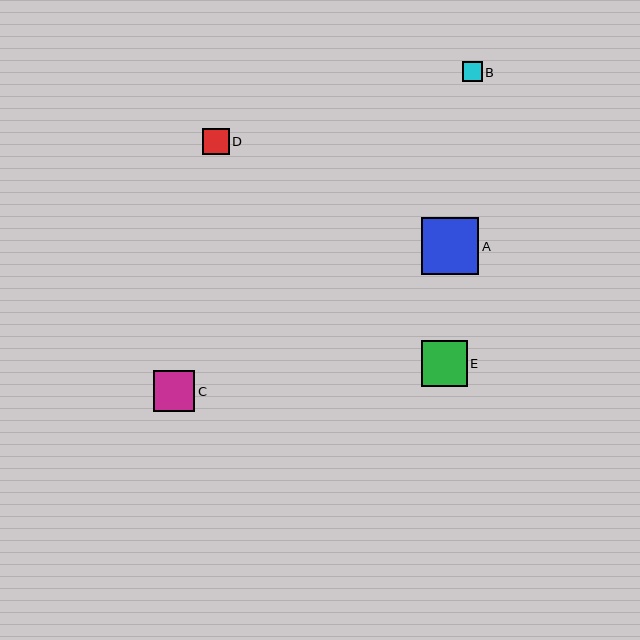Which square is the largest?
Square A is the largest with a size of approximately 57 pixels.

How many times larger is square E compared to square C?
Square E is approximately 1.1 times the size of square C.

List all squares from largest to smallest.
From largest to smallest: A, E, C, D, B.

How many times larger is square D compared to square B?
Square D is approximately 1.3 times the size of square B.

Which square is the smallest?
Square B is the smallest with a size of approximately 20 pixels.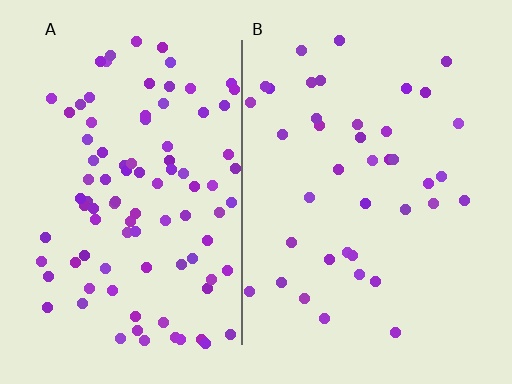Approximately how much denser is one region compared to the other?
Approximately 2.4× — region A over region B.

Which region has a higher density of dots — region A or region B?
A (the left).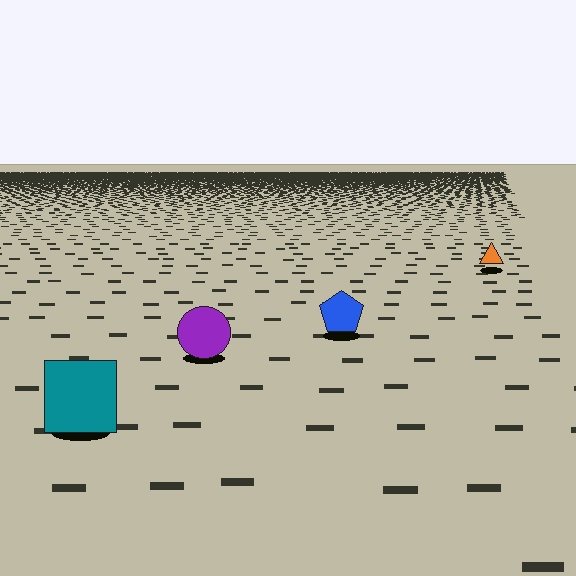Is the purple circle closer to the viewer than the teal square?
No. The teal square is closer — you can tell from the texture gradient: the ground texture is coarser near it.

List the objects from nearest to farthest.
From nearest to farthest: the teal square, the purple circle, the blue pentagon, the orange triangle.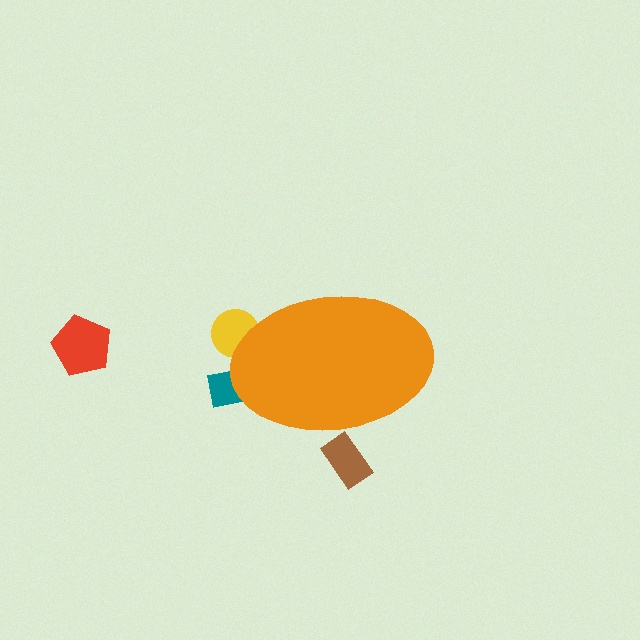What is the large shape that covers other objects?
An orange ellipse.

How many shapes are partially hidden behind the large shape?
3 shapes are partially hidden.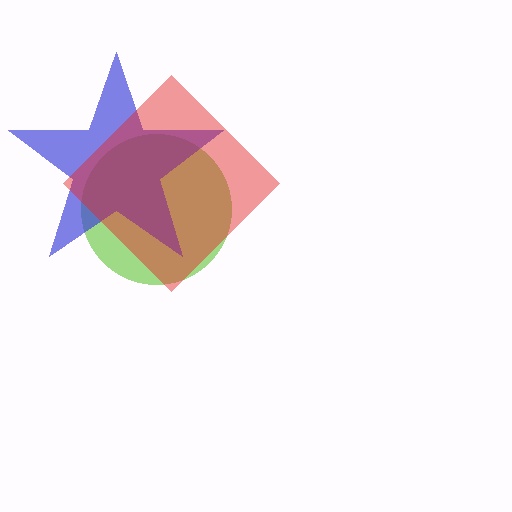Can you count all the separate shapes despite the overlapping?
Yes, there are 3 separate shapes.